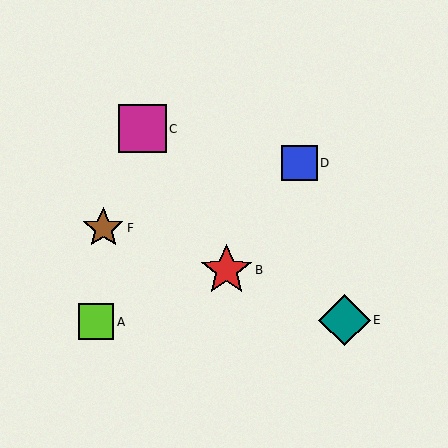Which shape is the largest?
The red star (labeled B) is the largest.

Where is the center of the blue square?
The center of the blue square is at (300, 163).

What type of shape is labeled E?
Shape E is a teal diamond.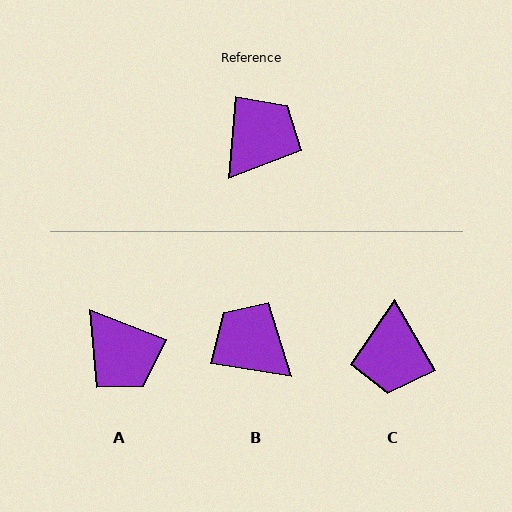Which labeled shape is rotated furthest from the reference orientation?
C, about 145 degrees away.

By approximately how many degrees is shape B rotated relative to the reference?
Approximately 86 degrees counter-clockwise.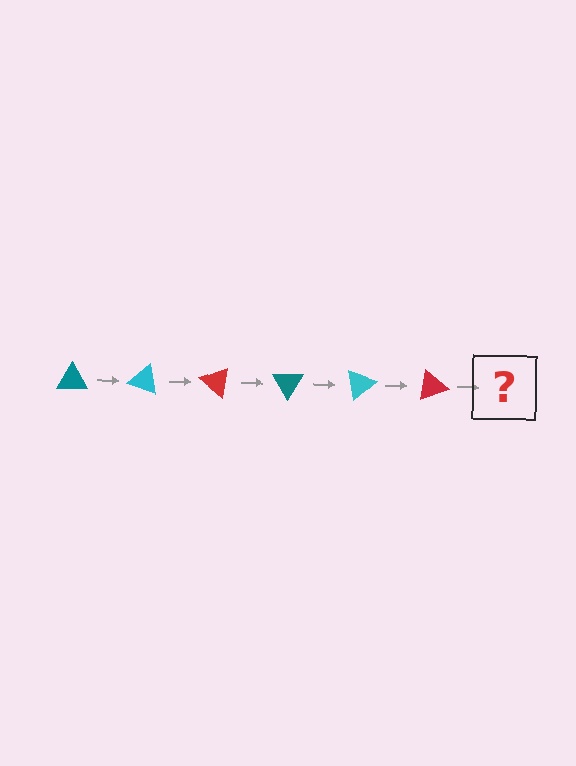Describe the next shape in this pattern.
It should be a teal triangle, rotated 120 degrees from the start.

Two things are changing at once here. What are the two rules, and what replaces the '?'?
The two rules are that it rotates 20 degrees each step and the color cycles through teal, cyan, and red. The '?' should be a teal triangle, rotated 120 degrees from the start.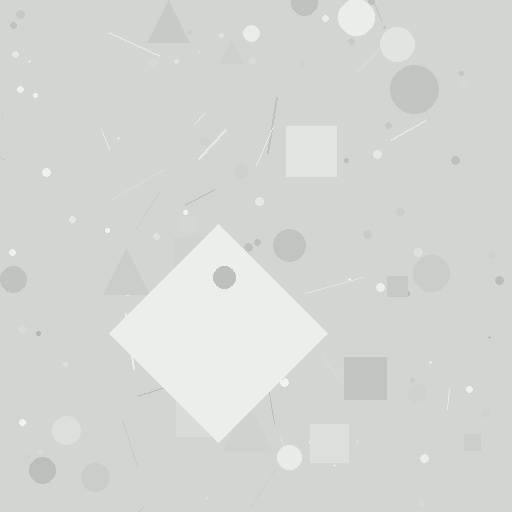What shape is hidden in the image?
A diamond is hidden in the image.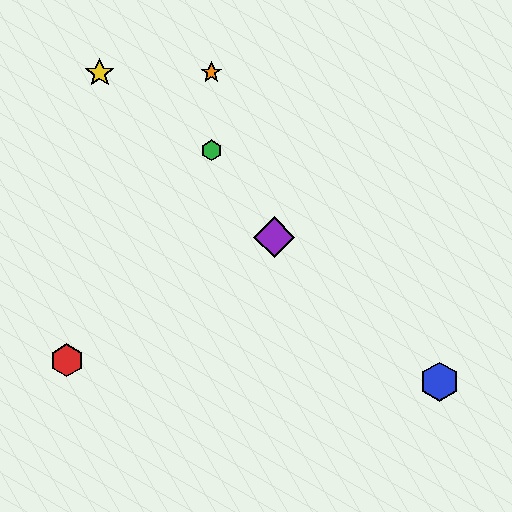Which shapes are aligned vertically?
The green hexagon, the orange star are aligned vertically.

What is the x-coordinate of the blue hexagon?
The blue hexagon is at x≈440.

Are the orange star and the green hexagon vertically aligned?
Yes, both are at x≈211.